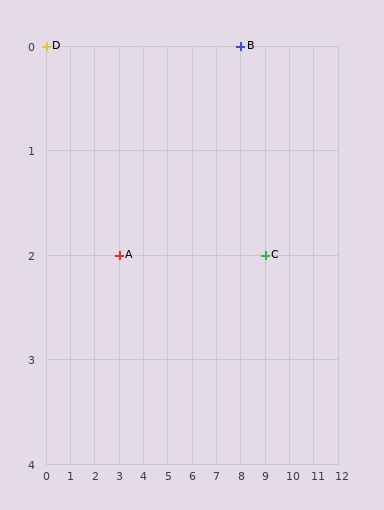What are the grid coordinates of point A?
Point A is at grid coordinates (3, 2).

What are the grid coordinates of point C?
Point C is at grid coordinates (9, 2).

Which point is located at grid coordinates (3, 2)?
Point A is at (3, 2).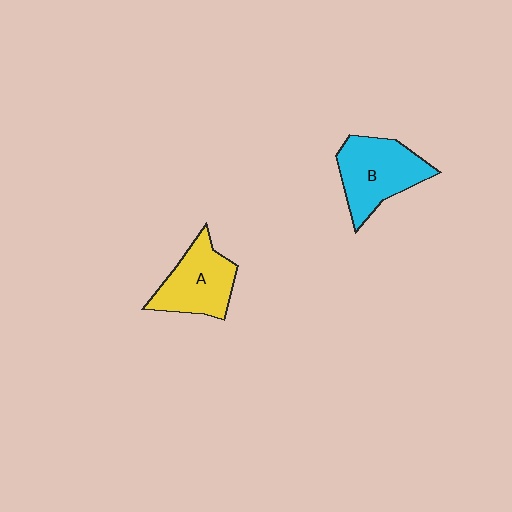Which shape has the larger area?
Shape B (cyan).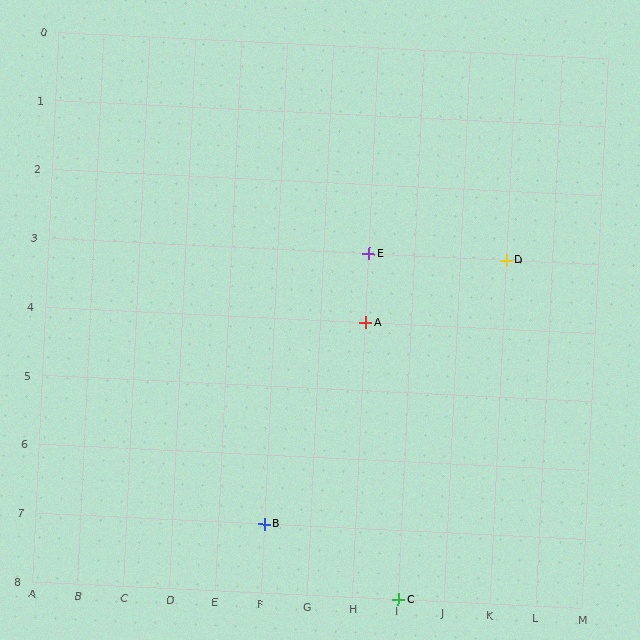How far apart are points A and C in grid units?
Points A and C are 1 column and 4 rows apart (about 4.1 grid units diagonally).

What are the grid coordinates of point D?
Point D is at grid coordinates (K, 3).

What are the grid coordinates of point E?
Point E is at grid coordinates (H, 3).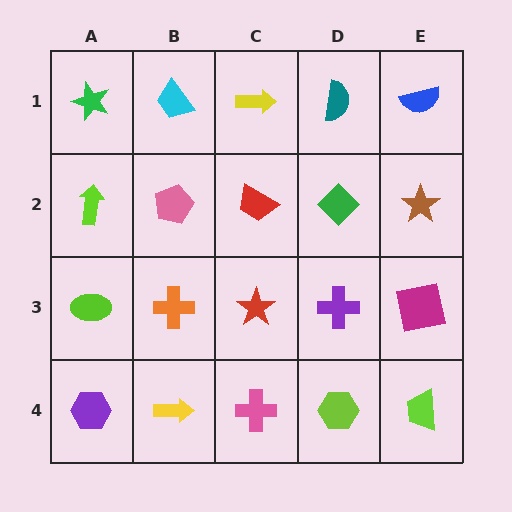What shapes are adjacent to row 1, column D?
A green diamond (row 2, column D), a yellow arrow (row 1, column C), a blue semicircle (row 1, column E).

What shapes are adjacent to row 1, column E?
A brown star (row 2, column E), a teal semicircle (row 1, column D).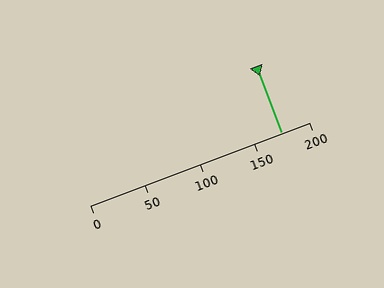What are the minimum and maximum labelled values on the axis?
The axis runs from 0 to 200.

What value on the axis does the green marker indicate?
The marker indicates approximately 175.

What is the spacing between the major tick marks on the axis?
The major ticks are spaced 50 apart.